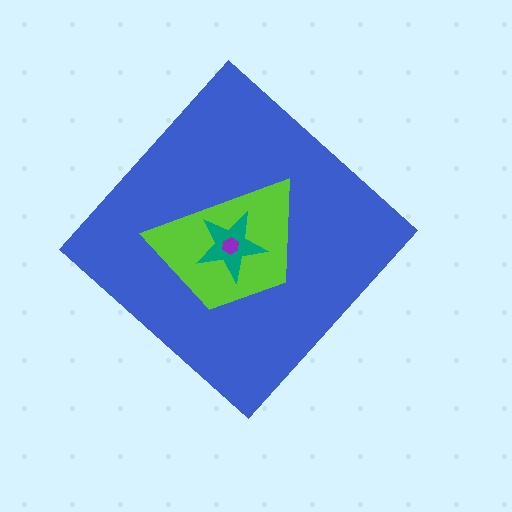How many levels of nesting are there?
4.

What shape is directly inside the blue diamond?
The lime trapezoid.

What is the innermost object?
The purple hexagon.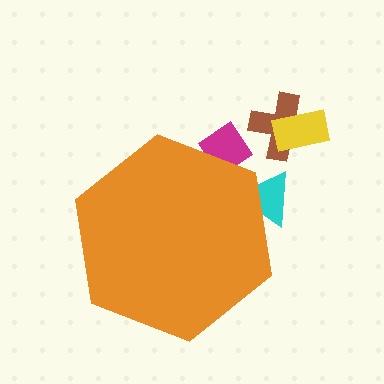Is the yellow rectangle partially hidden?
No, the yellow rectangle is fully visible.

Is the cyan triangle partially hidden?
Yes, the cyan triangle is partially hidden behind the orange hexagon.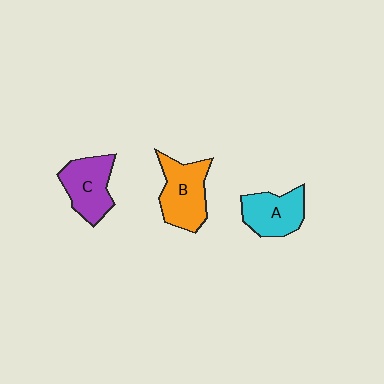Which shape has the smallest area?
Shape A (cyan).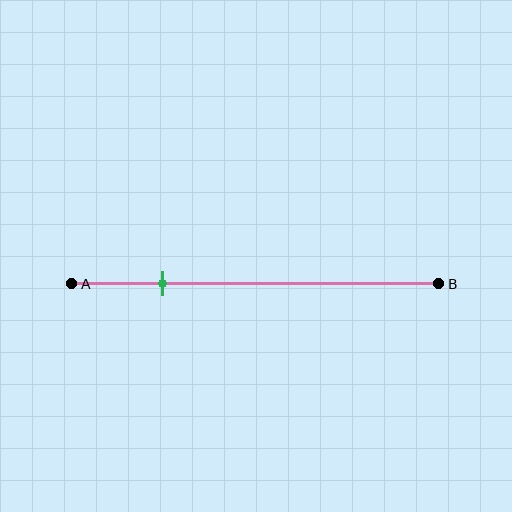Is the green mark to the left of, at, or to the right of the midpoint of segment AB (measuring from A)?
The green mark is to the left of the midpoint of segment AB.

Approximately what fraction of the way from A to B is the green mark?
The green mark is approximately 25% of the way from A to B.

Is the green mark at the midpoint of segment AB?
No, the mark is at about 25% from A, not at the 50% midpoint.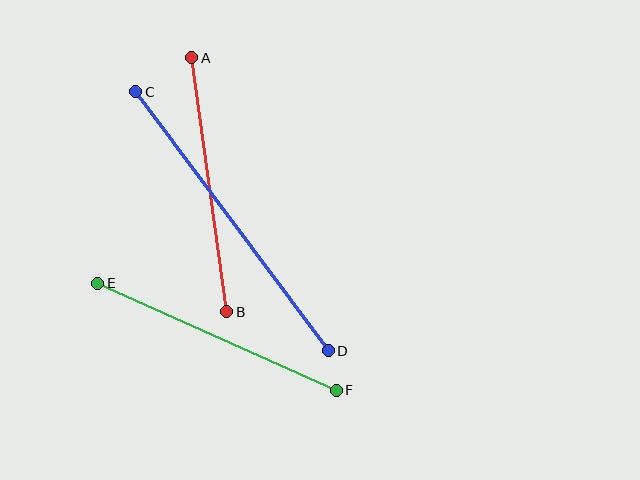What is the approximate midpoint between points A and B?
The midpoint is at approximately (209, 185) pixels.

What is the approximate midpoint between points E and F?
The midpoint is at approximately (217, 337) pixels.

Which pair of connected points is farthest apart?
Points C and D are farthest apart.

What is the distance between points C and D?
The distance is approximately 323 pixels.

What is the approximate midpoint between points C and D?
The midpoint is at approximately (232, 221) pixels.